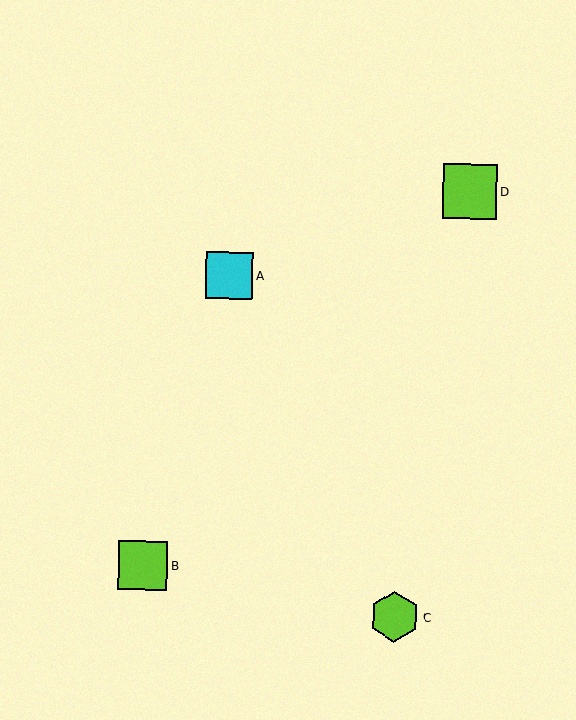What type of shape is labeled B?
Shape B is a lime square.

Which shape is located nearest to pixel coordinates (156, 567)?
The lime square (labeled B) at (143, 566) is nearest to that location.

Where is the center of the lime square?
The center of the lime square is at (143, 566).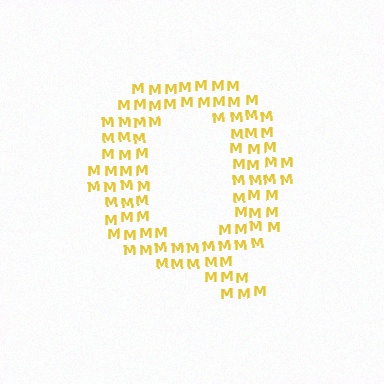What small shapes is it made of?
It is made of small letter M's.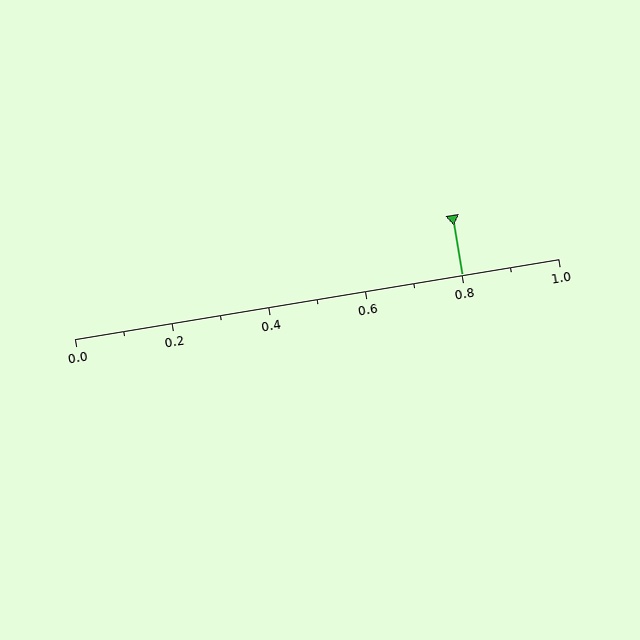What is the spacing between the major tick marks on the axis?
The major ticks are spaced 0.2 apart.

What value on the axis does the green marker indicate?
The marker indicates approximately 0.8.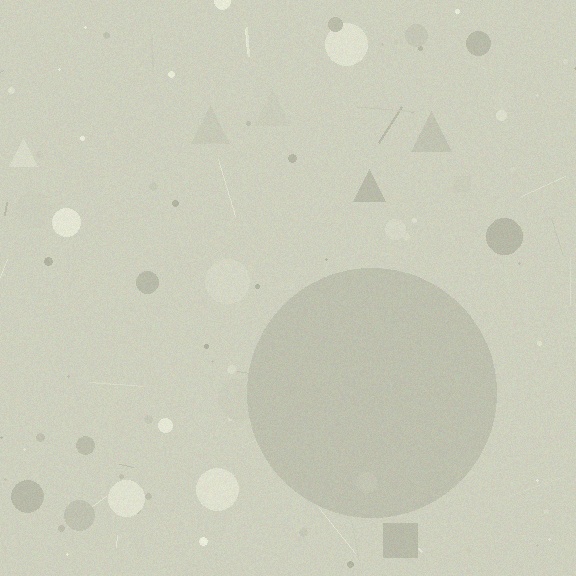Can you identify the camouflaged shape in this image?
The camouflaged shape is a circle.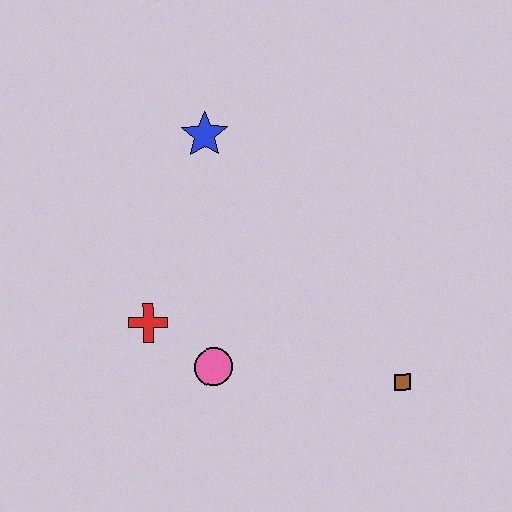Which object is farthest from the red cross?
The brown square is farthest from the red cross.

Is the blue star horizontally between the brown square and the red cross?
Yes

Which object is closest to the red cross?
The pink circle is closest to the red cross.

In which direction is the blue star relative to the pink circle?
The blue star is above the pink circle.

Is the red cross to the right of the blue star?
No